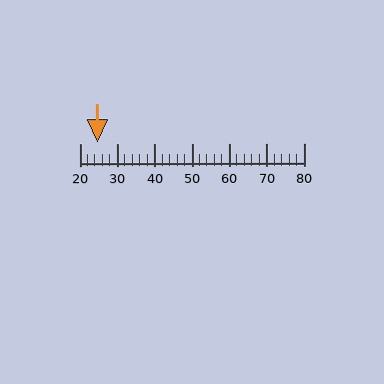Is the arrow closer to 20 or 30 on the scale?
The arrow is closer to 20.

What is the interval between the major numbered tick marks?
The major tick marks are spaced 10 units apart.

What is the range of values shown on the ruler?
The ruler shows values from 20 to 80.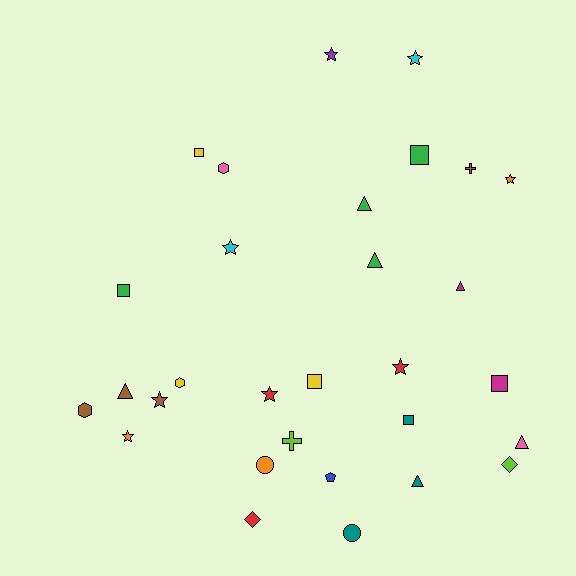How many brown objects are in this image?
There are 4 brown objects.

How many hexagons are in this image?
There are 3 hexagons.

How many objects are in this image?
There are 30 objects.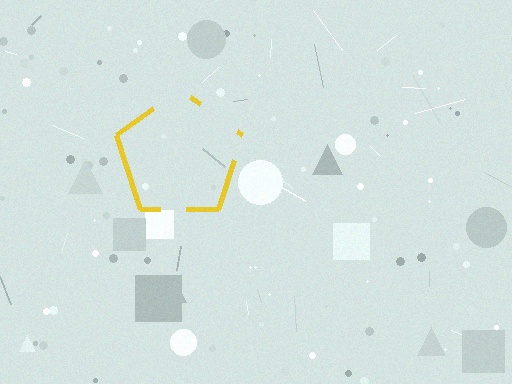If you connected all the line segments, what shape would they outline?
They would outline a pentagon.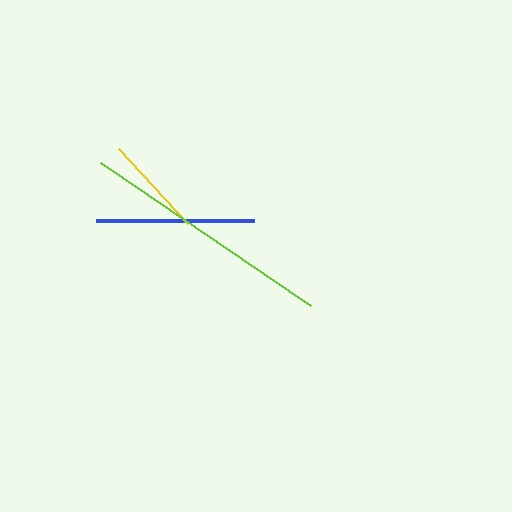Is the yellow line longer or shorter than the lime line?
The lime line is longer than the yellow line.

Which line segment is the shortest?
The yellow line is the shortest at approximately 102 pixels.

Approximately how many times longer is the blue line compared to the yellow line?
The blue line is approximately 1.6 times the length of the yellow line.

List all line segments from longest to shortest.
From longest to shortest: lime, blue, yellow.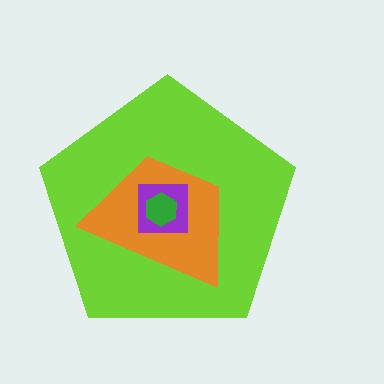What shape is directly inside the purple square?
The green hexagon.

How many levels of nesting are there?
4.